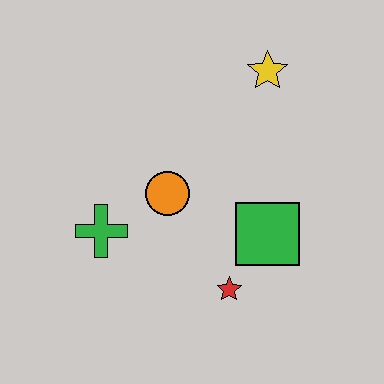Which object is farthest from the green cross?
The yellow star is farthest from the green cross.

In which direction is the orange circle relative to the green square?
The orange circle is to the left of the green square.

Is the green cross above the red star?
Yes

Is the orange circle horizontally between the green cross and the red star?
Yes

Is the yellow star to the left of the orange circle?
No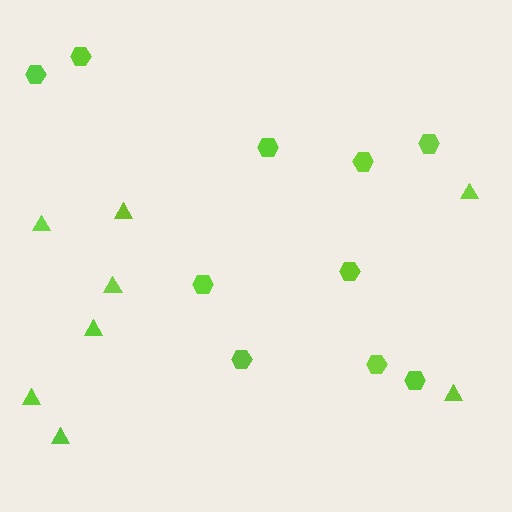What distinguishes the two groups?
There are 2 groups: one group of hexagons (10) and one group of triangles (8).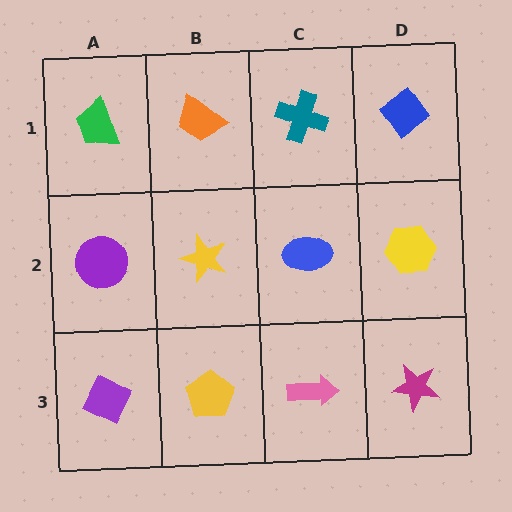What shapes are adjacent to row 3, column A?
A purple circle (row 2, column A), a yellow pentagon (row 3, column B).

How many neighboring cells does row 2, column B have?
4.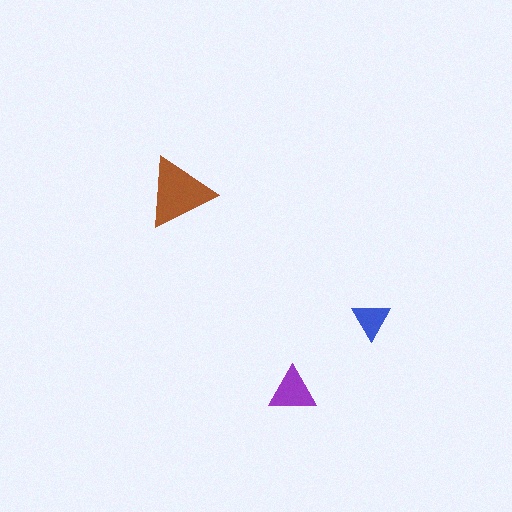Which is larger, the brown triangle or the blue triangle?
The brown one.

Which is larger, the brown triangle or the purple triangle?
The brown one.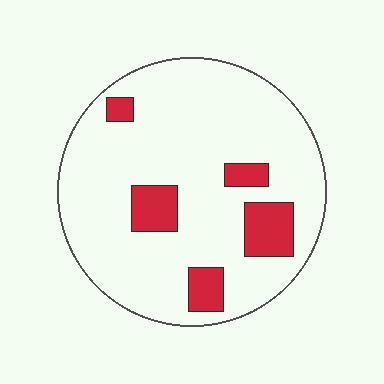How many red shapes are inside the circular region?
5.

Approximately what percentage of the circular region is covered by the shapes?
Approximately 15%.